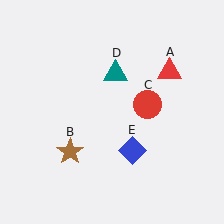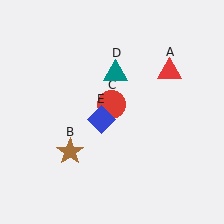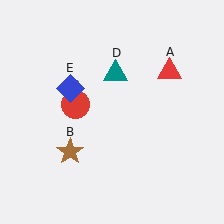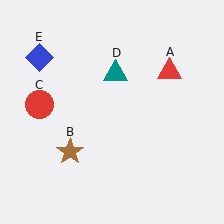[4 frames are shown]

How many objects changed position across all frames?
2 objects changed position: red circle (object C), blue diamond (object E).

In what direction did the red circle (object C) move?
The red circle (object C) moved left.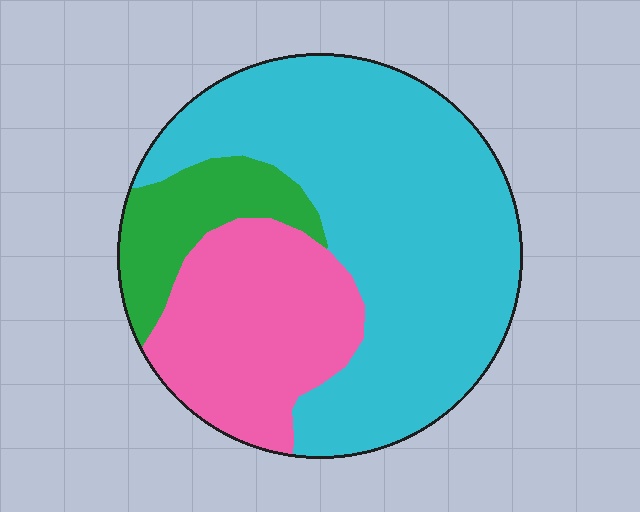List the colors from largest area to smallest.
From largest to smallest: cyan, pink, green.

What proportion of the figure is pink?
Pink takes up about one quarter (1/4) of the figure.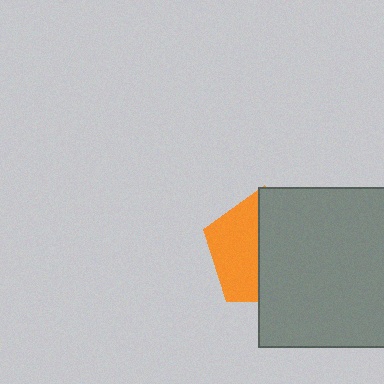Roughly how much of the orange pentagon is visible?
A small part of it is visible (roughly 42%).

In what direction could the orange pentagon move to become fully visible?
The orange pentagon could move left. That would shift it out from behind the gray rectangle entirely.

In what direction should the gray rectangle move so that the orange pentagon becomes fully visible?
The gray rectangle should move right. That is the shortest direction to clear the overlap and leave the orange pentagon fully visible.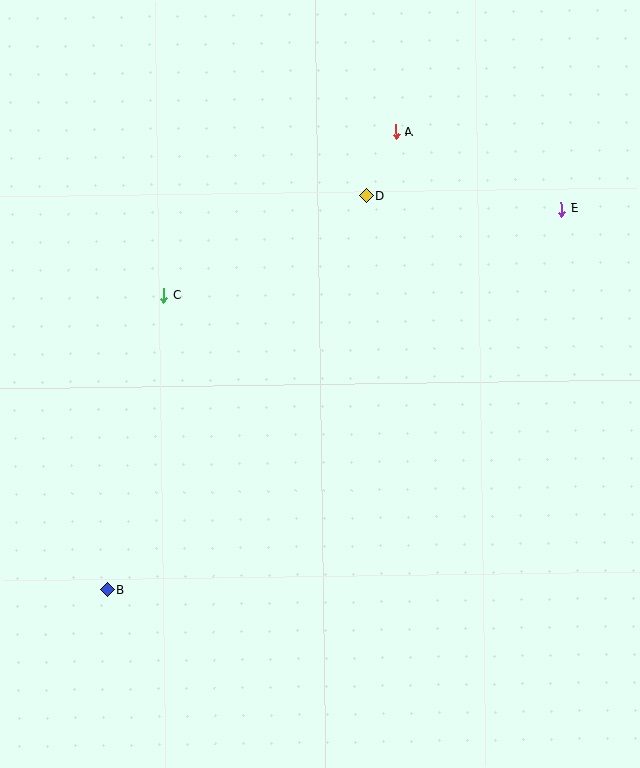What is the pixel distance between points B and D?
The distance between B and D is 471 pixels.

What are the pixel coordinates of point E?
Point E is at (561, 209).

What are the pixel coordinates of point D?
Point D is at (366, 196).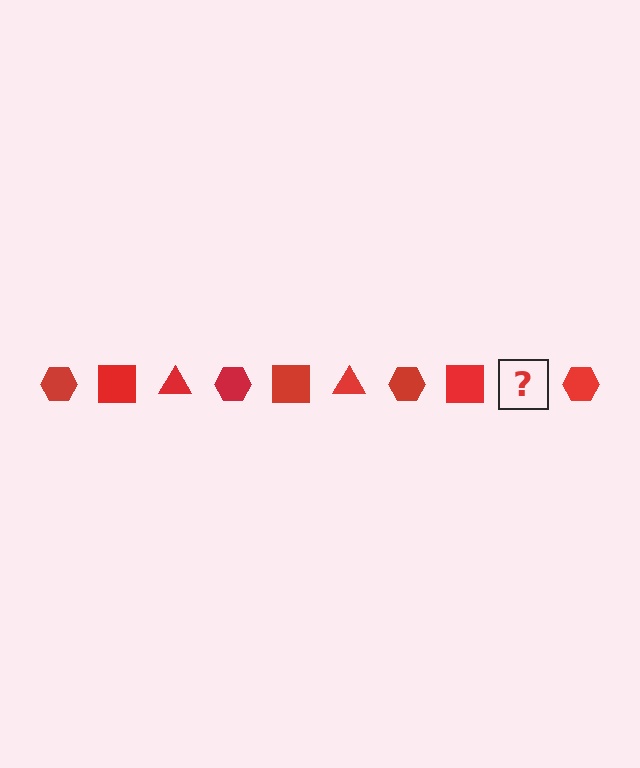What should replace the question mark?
The question mark should be replaced with a red triangle.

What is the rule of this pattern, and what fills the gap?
The rule is that the pattern cycles through hexagon, square, triangle shapes in red. The gap should be filled with a red triangle.